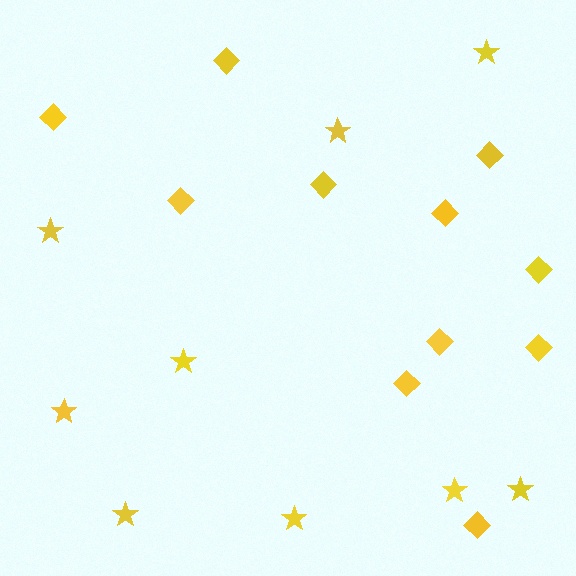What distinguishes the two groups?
There are 2 groups: one group of diamonds (11) and one group of stars (9).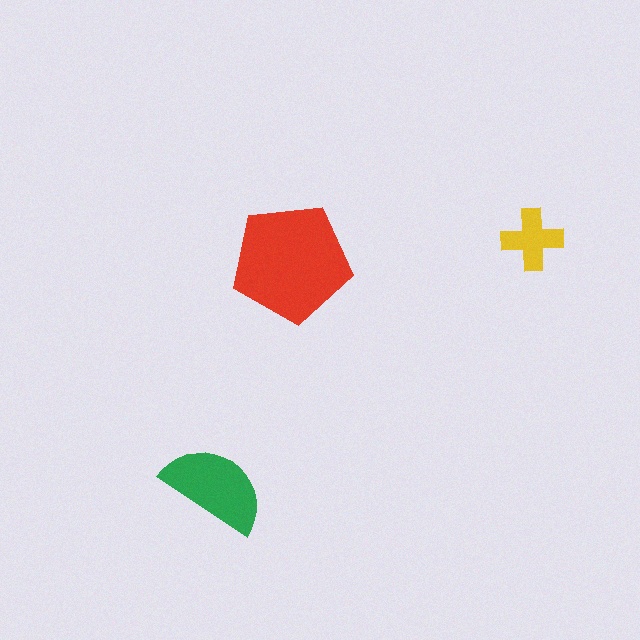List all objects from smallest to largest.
The yellow cross, the green semicircle, the red pentagon.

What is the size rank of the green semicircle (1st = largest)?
2nd.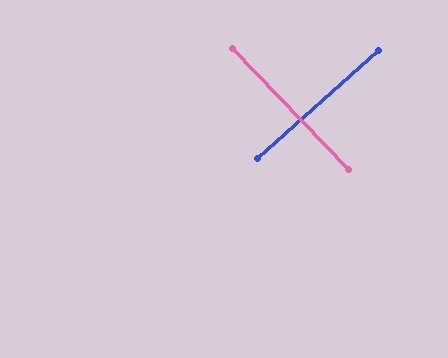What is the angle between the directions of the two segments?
Approximately 88 degrees.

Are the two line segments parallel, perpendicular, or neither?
Perpendicular — they meet at approximately 88°.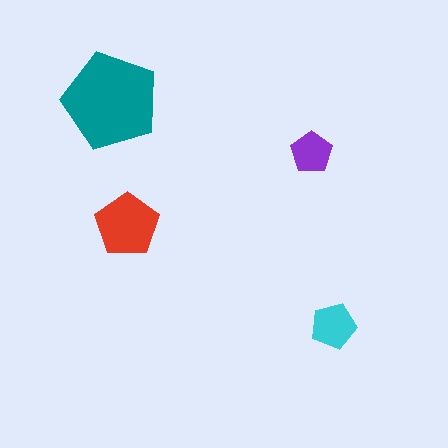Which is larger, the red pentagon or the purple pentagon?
The red one.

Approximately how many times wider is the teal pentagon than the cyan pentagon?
About 2 times wider.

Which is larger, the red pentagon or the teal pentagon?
The teal one.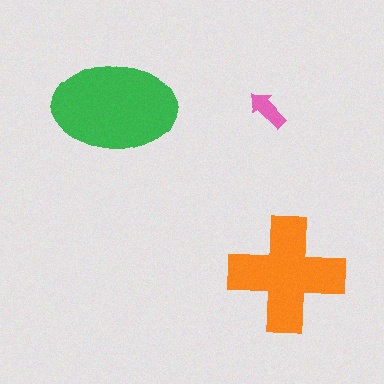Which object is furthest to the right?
The orange cross is rightmost.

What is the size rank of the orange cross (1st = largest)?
2nd.